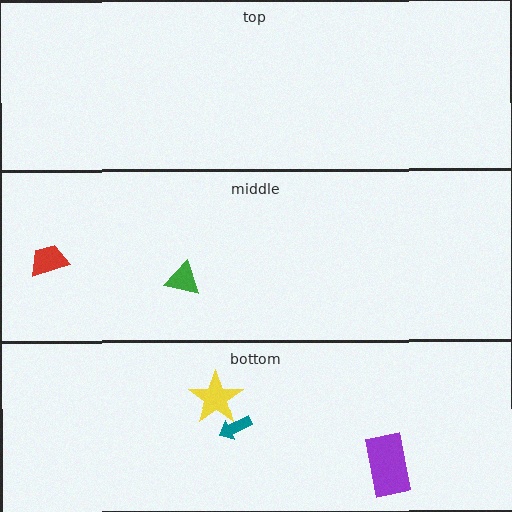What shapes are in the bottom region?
The purple rectangle, the yellow star, the teal arrow.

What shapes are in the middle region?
The green triangle, the red trapezoid.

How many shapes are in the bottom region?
3.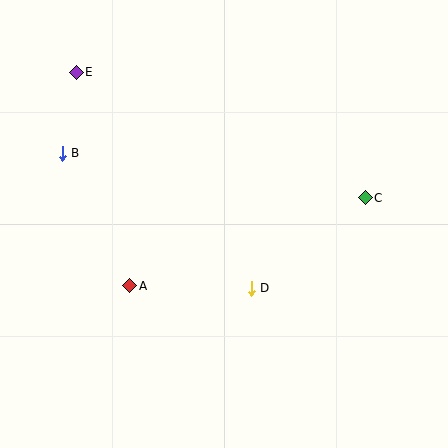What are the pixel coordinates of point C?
Point C is at (365, 198).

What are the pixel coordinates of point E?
Point E is at (76, 72).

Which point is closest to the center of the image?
Point D at (251, 288) is closest to the center.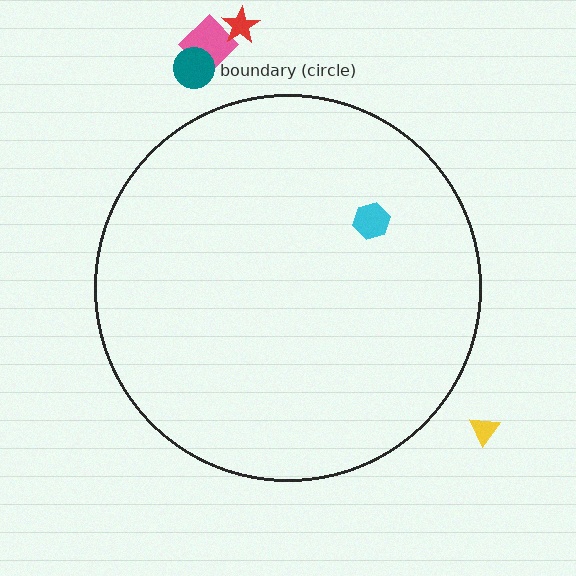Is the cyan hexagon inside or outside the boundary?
Inside.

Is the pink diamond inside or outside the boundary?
Outside.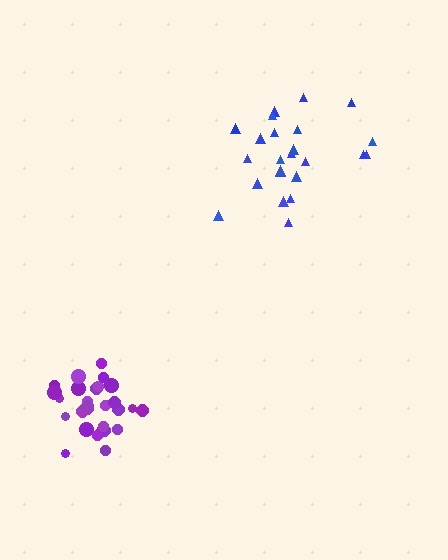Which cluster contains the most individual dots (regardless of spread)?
Purple (28).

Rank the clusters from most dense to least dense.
purple, blue.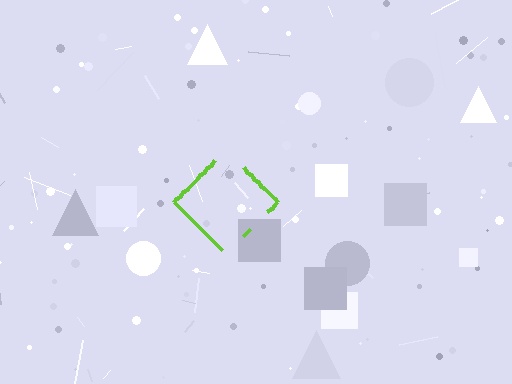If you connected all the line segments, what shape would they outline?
They would outline a diamond.